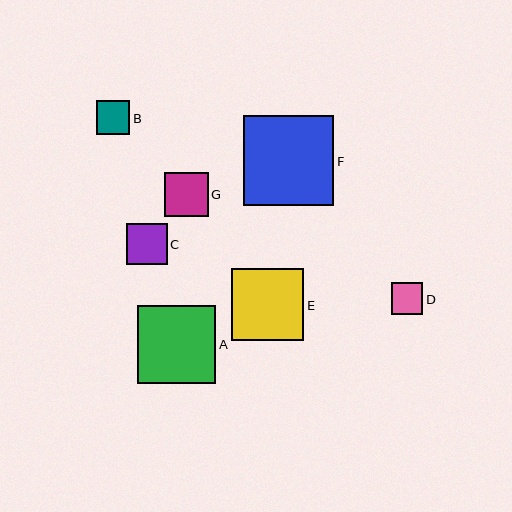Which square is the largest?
Square F is the largest with a size of approximately 90 pixels.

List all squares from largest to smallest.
From largest to smallest: F, A, E, G, C, B, D.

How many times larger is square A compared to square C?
Square A is approximately 1.9 times the size of square C.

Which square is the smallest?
Square D is the smallest with a size of approximately 32 pixels.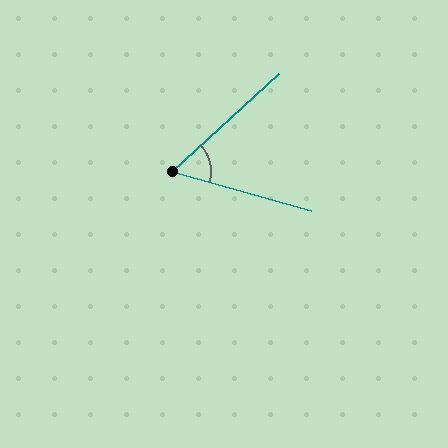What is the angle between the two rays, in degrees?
Approximately 58 degrees.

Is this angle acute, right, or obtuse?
It is acute.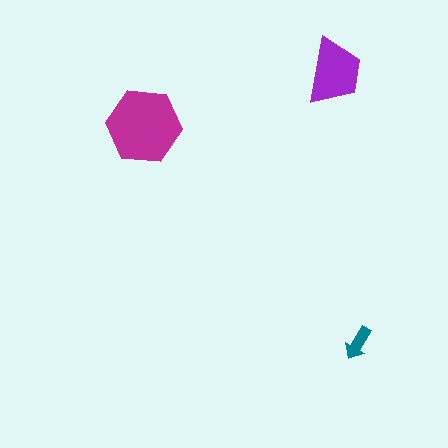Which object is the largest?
The magenta hexagon.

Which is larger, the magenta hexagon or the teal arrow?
The magenta hexagon.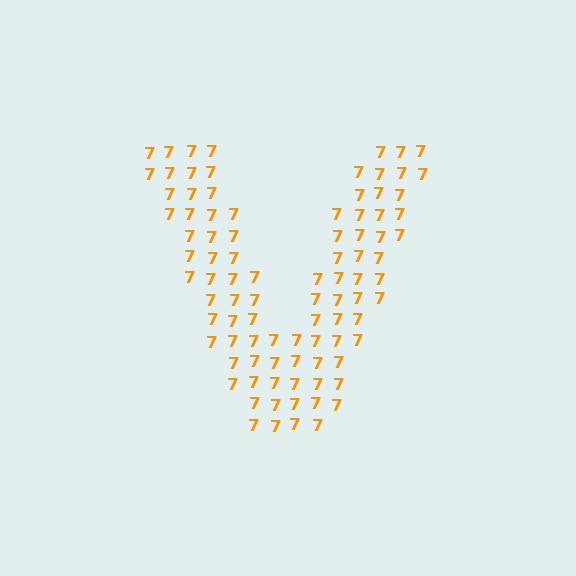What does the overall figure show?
The overall figure shows the letter V.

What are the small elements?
The small elements are digit 7's.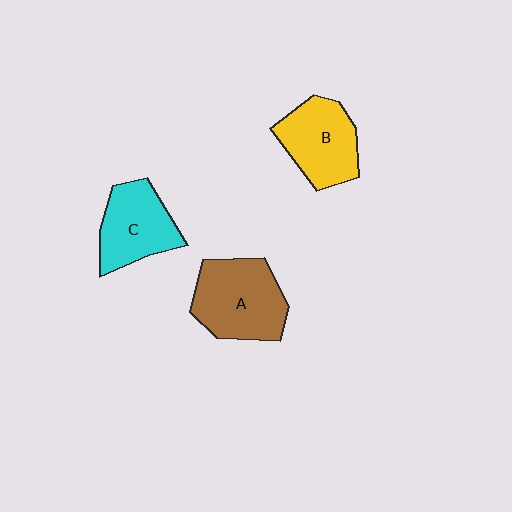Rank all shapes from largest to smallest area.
From largest to smallest: A (brown), B (yellow), C (cyan).